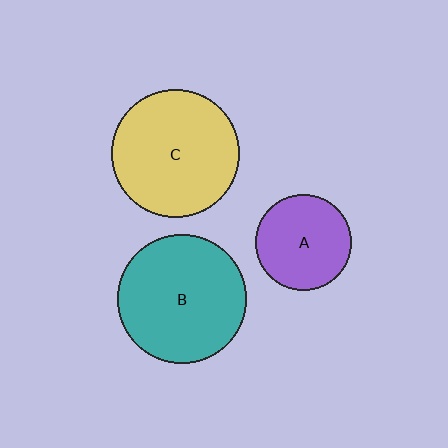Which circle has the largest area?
Circle B (teal).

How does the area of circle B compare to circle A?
Approximately 1.8 times.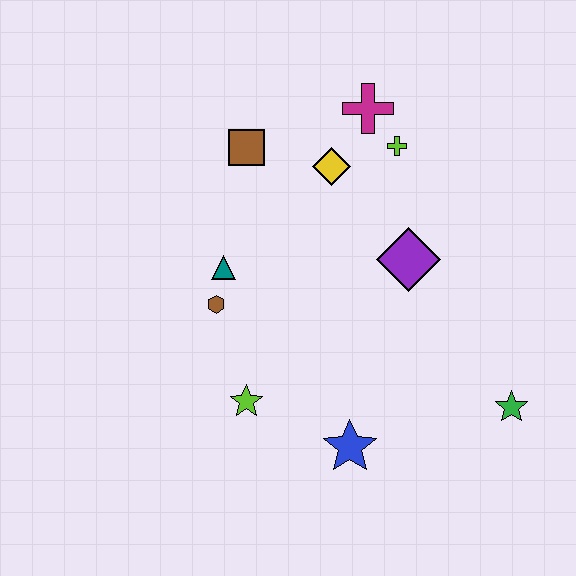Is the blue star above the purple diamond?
No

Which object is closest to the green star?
The blue star is closest to the green star.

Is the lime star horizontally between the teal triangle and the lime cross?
Yes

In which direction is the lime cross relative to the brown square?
The lime cross is to the right of the brown square.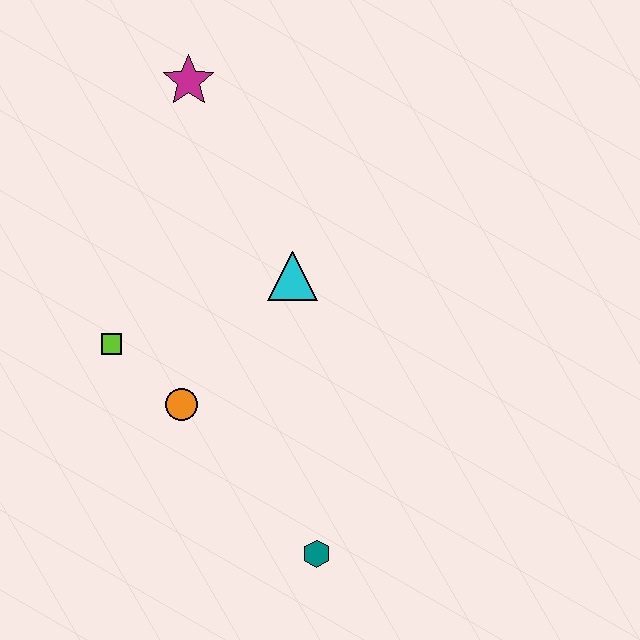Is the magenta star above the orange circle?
Yes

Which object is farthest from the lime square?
The teal hexagon is farthest from the lime square.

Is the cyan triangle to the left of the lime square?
No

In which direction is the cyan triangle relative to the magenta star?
The cyan triangle is below the magenta star.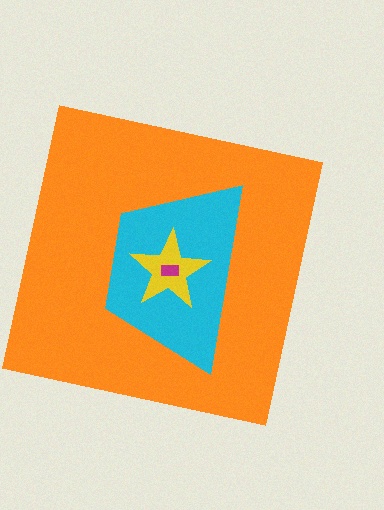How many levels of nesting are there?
4.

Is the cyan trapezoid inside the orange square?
Yes.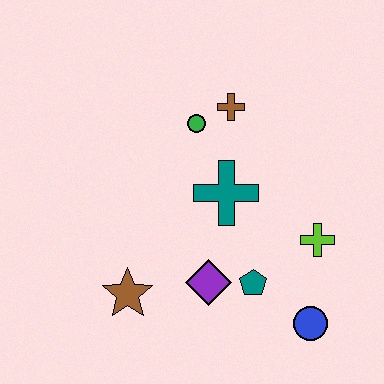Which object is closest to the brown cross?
The green circle is closest to the brown cross.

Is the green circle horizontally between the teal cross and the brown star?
Yes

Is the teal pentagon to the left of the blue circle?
Yes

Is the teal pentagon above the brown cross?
No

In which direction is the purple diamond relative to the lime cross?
The purple diamond is to the left of the lime cross.